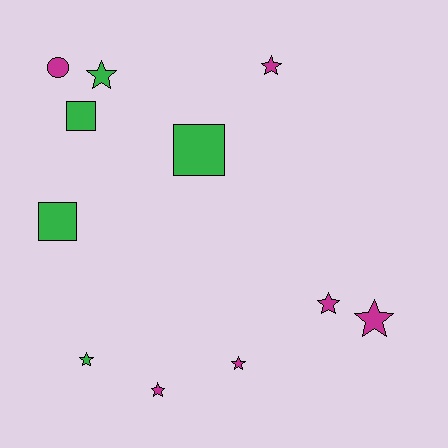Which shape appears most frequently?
Star, with 7 objects.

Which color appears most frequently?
Magenta, with 6 objects.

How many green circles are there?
There are no green circles.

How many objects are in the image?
There are 11 objects.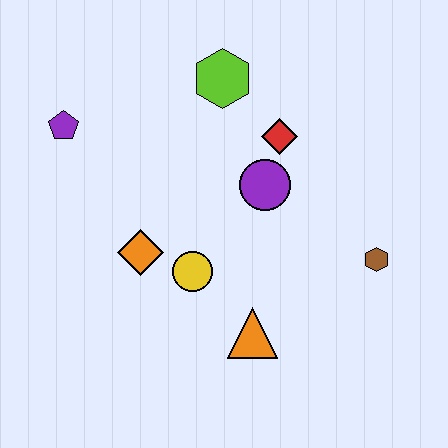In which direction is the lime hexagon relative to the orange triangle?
The lime hexagon is above the orange triangle.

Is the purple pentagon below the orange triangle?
No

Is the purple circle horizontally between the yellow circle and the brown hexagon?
Yes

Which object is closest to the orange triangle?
The yellow circle is closest to the orange triangle.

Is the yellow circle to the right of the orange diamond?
Yes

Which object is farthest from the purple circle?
The purple pentagon is farthest from the purple circle.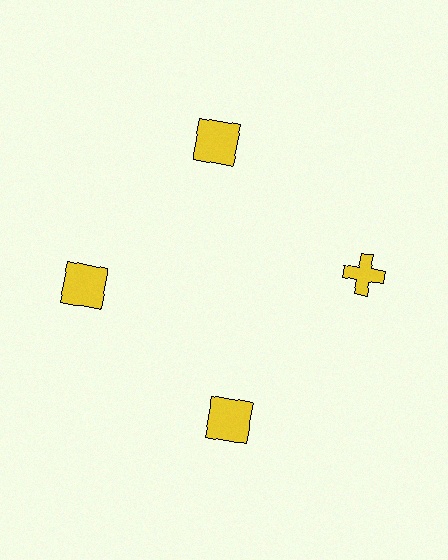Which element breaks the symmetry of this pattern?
The yellow cross at roughly the 3 o'clock position breaks the symmetry. All other shapes are yellow squares.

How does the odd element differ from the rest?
It has a different shape: cross instead of square.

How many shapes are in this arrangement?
There are 4 shapes arranged in a ring pattern.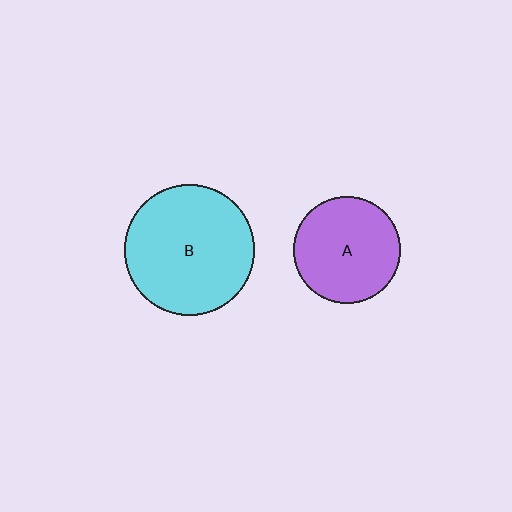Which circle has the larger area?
Circle B (cyan).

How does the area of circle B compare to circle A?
Approximately 1.5 times.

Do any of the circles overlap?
No, none of the circles overlap.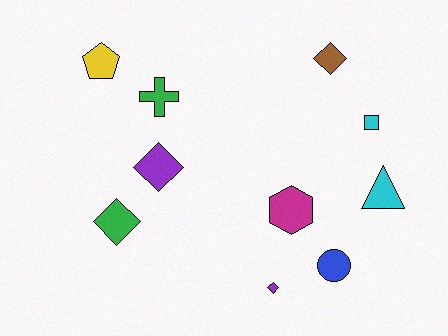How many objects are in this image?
There are 10 objects.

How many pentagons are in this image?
There is 1 pentagon.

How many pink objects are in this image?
There are no pink objects.